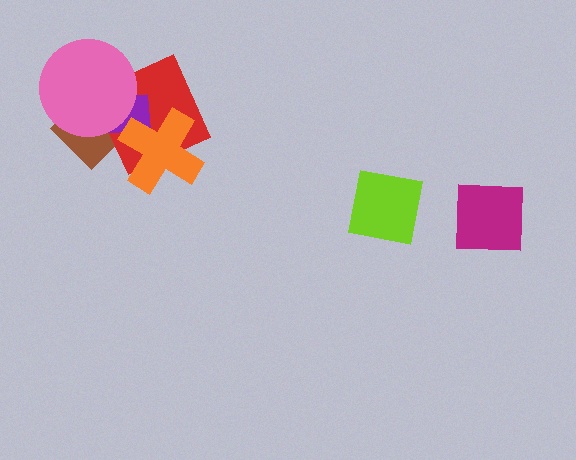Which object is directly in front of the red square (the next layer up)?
The purple rectangle is directly in front of the red square.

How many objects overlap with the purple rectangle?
4 objects overlap with the purple rectangle.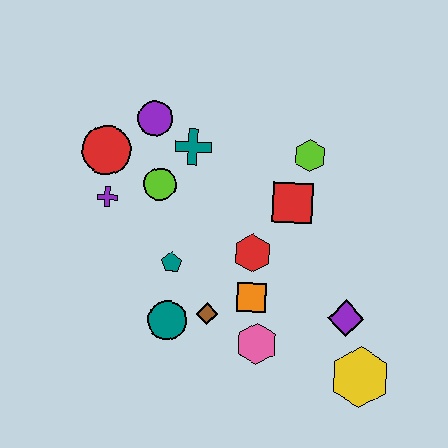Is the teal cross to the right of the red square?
No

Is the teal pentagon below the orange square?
No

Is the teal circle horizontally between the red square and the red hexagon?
No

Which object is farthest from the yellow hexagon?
The red circle is farthest from the yellow hexagon.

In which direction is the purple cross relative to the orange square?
The purple cross is to the left of the orange square.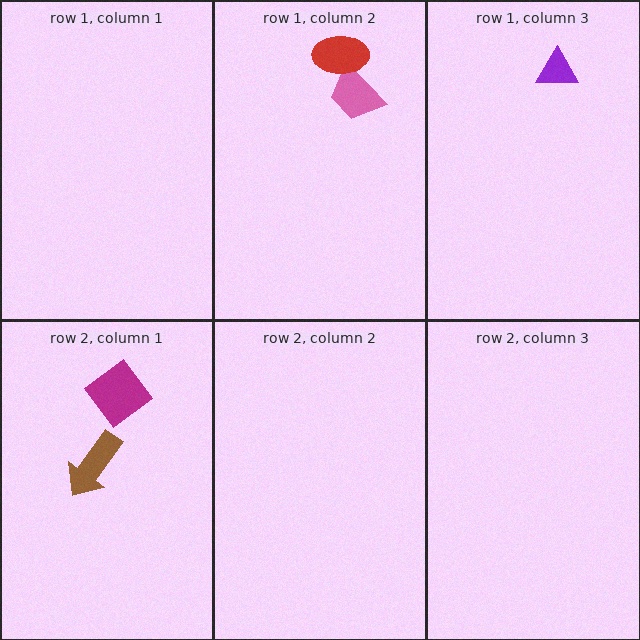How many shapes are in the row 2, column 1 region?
2.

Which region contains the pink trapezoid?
The row 1, column 2 region.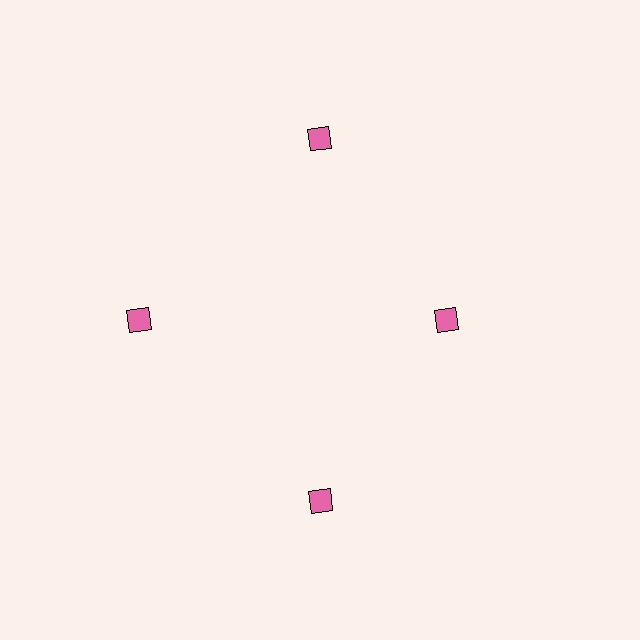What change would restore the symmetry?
The symmetry would be restored by moving it outward, back onto the ring so that all 4 diamonds sit at equal angles and equal distance from the center.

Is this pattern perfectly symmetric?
No. The 4 pink diamonds are arranged in a ring, but one element near the 3 o'clock position is pulled inward toward the center, breaking the 4-fold rotational symmetry.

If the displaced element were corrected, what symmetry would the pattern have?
It would have 4-fold rotational symmetry — the pattern would map onto itself every 90 degrees.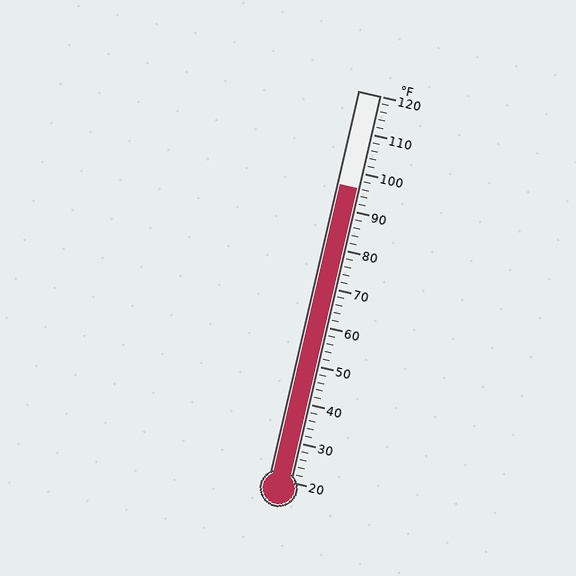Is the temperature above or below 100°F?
The temperature is below 100°F.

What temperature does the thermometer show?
The thermometer shows approximately 96°F.